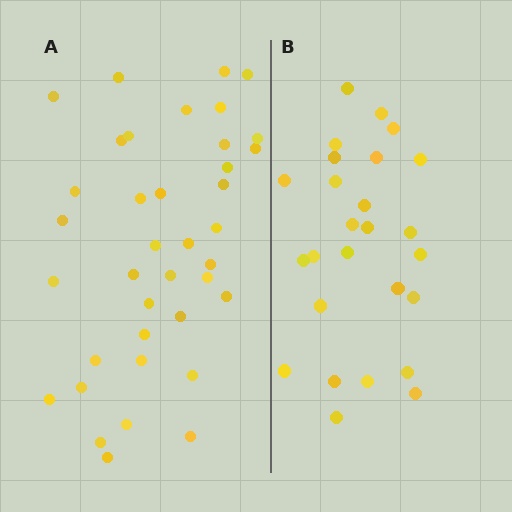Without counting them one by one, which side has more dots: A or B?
Region A (the left region) has more dots.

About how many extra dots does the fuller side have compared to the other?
Region A has roughly 12 or so more dots than region B.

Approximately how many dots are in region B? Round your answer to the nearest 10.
About 30 dots. (The exact count is 26, which rounds to 30.)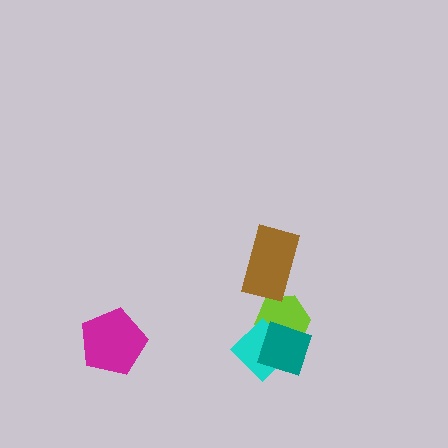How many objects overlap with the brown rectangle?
0 objects overlap with the brown rectangle.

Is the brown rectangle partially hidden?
No, no other shape covers it.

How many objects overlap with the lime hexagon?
2 objects overlap with the lime hexagon.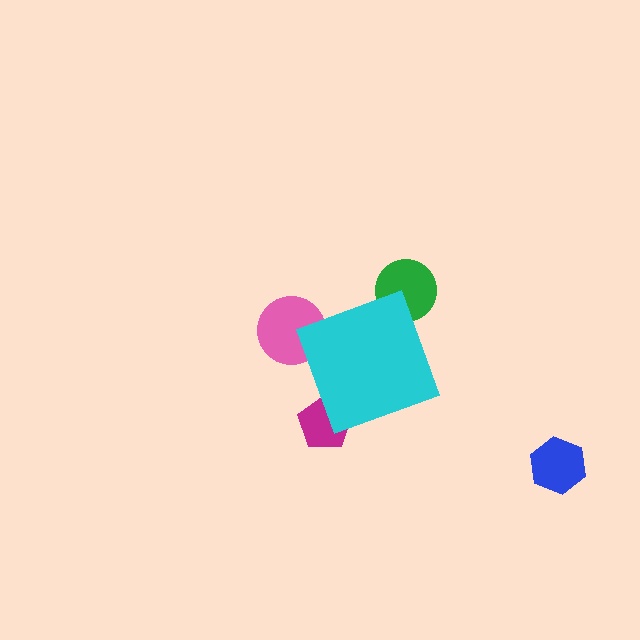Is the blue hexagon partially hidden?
No, the blue hexagon is fully visible.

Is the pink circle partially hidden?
Yes, the pink circle is partially hidden behind the cyan diamond.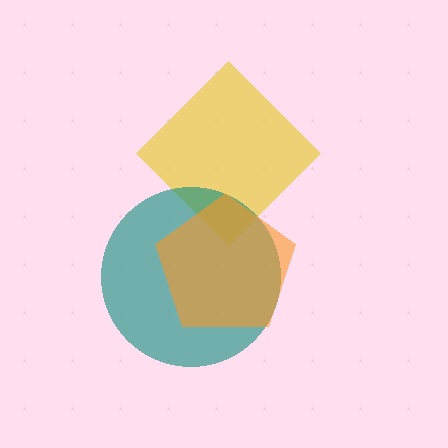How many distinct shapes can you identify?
There are 3 distinct shapes: a yellow diamond, a teal circle, an orange pentagon.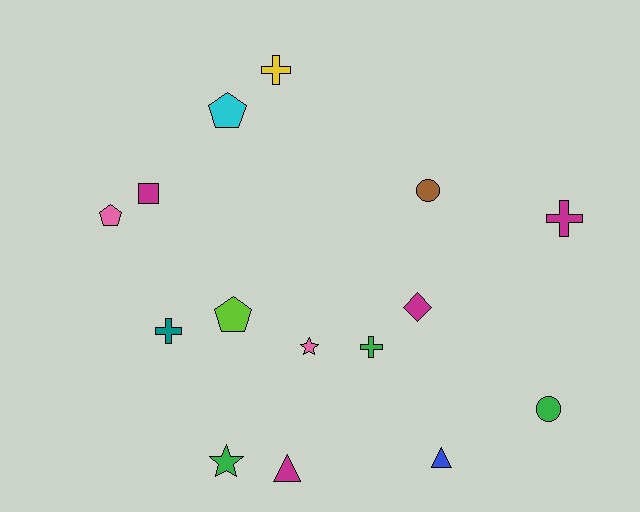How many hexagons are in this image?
There are no hexagons.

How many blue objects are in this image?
There is 1 blue object.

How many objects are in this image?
There are 15 objects.